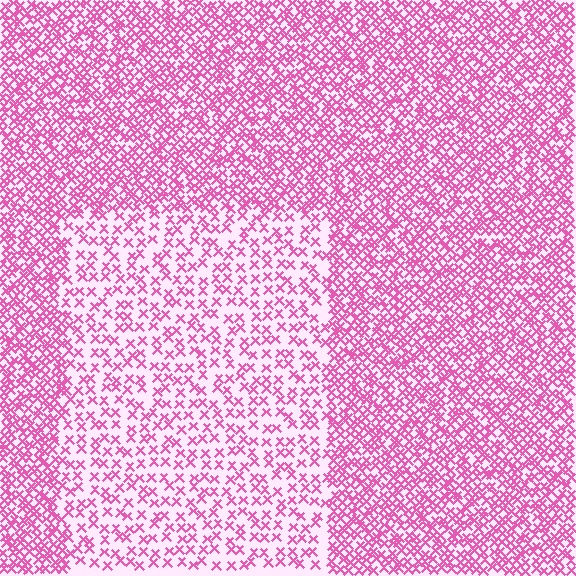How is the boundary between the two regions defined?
The boundary is defined by a change in element density (approximately 2.2x ratio). All elements are the same color, size, and shape.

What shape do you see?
I see a rectangle.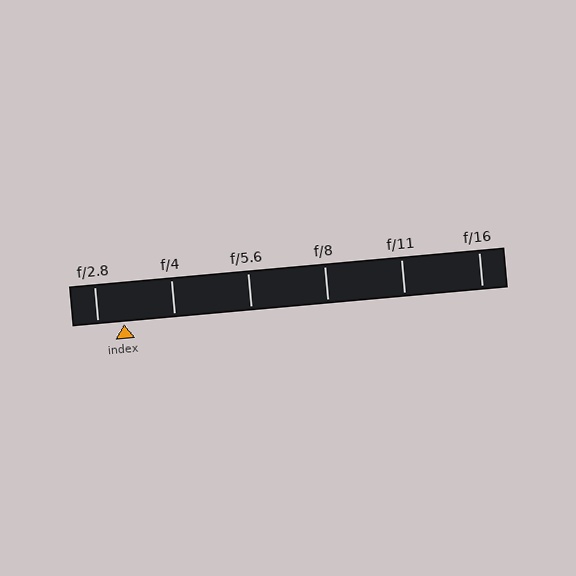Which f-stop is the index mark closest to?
The index mark is closest to f/2.8.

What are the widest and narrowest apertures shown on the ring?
The widest aperture shown is f/2.8 and the narrowest is f/16.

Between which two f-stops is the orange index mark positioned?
The index mark is between f/2.8 and f/4.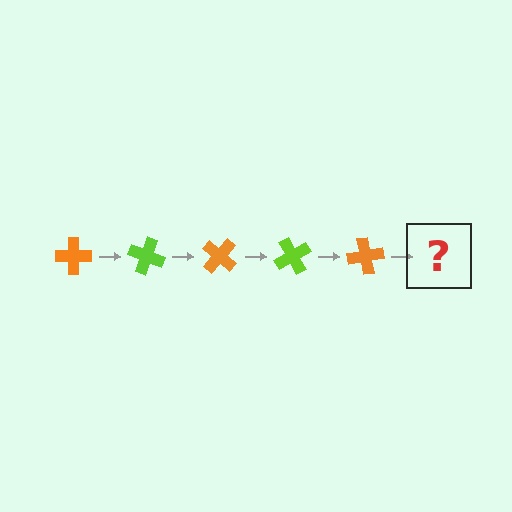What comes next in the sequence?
The next element should be a lime cross, rotated 100 degrees from the start.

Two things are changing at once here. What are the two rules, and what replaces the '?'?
The two rules are that it rotates 20 degrees each step and the color cycles through orange and lime. The '?' should be a lime cross, rotated 100 degrees from the start.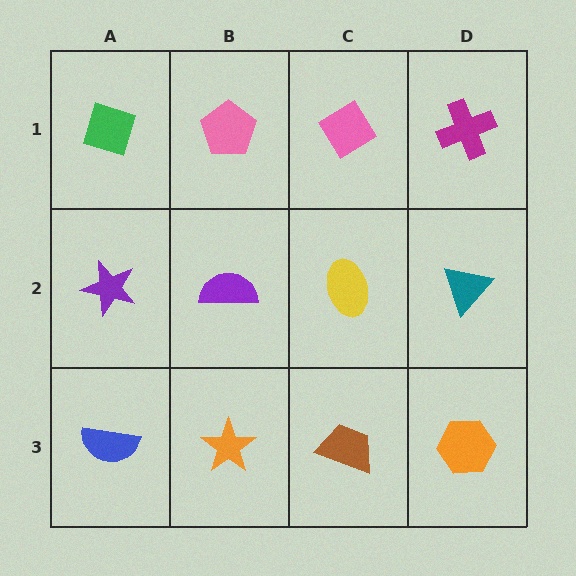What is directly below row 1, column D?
A teal triangle.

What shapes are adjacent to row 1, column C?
A yellow ellipse (row 2, column C), a pink pentagon (row 1, column B), a magenta cross (row 1, column D).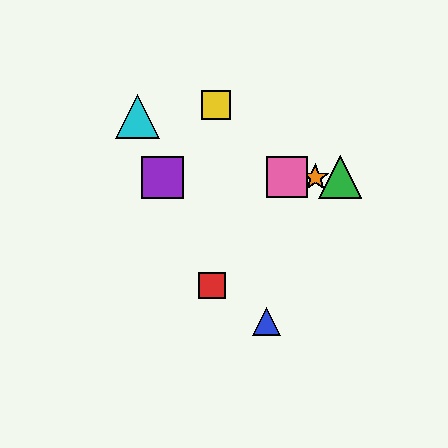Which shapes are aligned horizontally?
The green triangle, the purple square, the orange star, the pink square are aligned horizontally.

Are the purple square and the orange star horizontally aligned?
Yes, both are at y≈177.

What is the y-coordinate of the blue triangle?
The blue triangle is at y≈322.